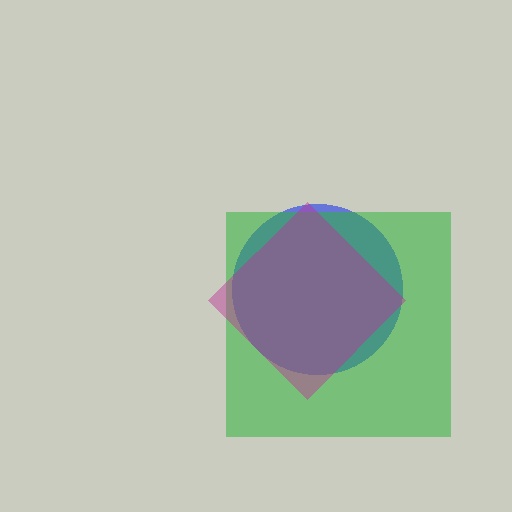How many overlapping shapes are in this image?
There are 3 overlapping shapes in the image.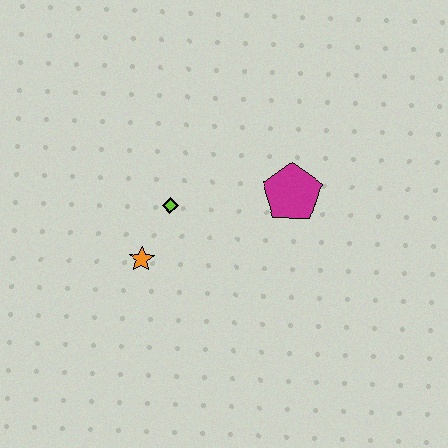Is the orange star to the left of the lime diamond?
Yes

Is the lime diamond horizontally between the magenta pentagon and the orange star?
Yes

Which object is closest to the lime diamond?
The orange star is closest to the lime diamond.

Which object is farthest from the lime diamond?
The magenta pentagon is farthest from the lime diamond.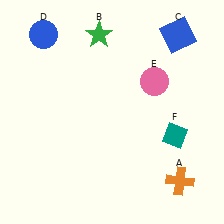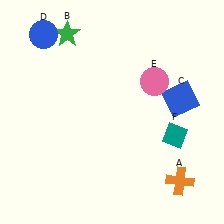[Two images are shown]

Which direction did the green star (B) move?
The green star (B) moved left.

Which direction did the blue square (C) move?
The blue square (C) moved down.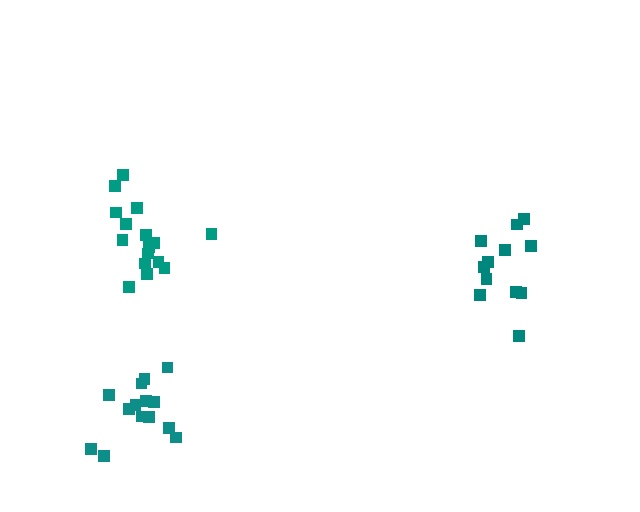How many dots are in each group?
Group 1: 12 dots, Group 2: 16 dots, Group 3: 14 dots (42 total).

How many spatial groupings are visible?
There are 3 spatial groupings.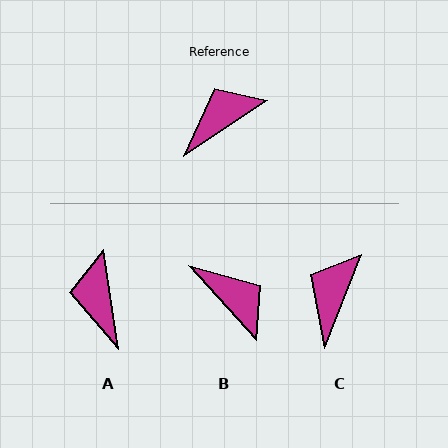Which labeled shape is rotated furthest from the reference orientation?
B, about 81 degrees away.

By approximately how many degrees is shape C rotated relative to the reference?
Approximately 35 degrees counter-clockwise.